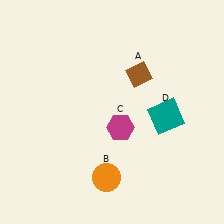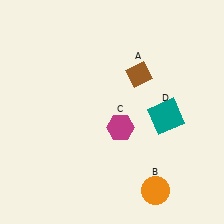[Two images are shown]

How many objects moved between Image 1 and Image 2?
1 object moved between the two images.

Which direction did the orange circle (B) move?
The orange circle (B) moved right.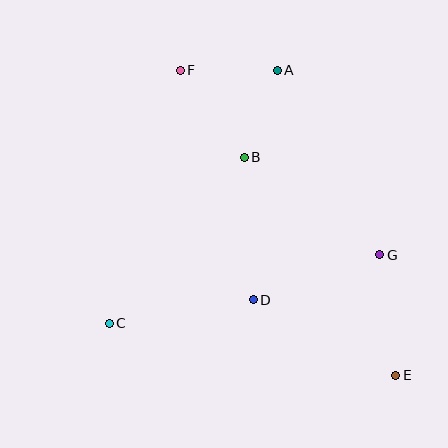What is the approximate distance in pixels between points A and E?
The distance between A and E is approximately 327 pixels.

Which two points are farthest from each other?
Points E and F are farthest from each other.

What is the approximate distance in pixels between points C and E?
The distance between C and E is approximately 291 pixels.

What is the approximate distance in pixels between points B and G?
The distance between B and G is approximately 167 pixels.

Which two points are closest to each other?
Points A and B are closest to each other.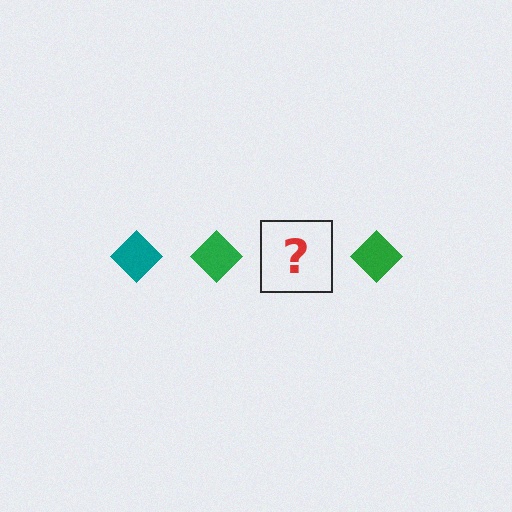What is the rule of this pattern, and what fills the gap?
The rule is that the pattern cycles through teal, green diamonds. The gap should be filled with a teal diamond.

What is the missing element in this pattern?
The missing element is a teal diamond.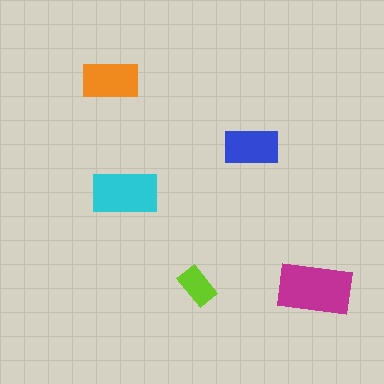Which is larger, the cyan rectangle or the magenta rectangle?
The magenta one.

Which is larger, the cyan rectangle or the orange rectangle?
The cyan one.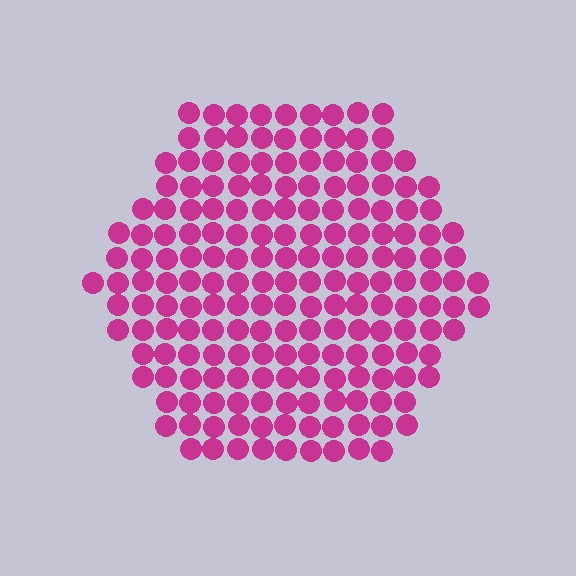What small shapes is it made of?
It is made of small circles.